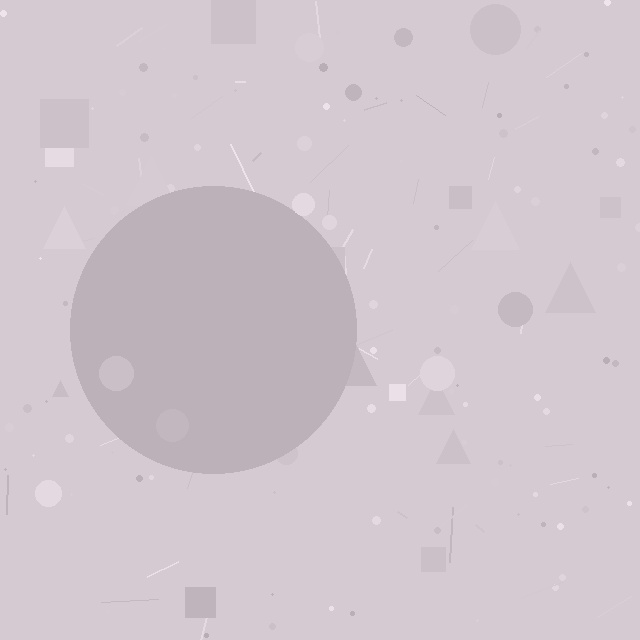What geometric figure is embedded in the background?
A circle is embedded in the background.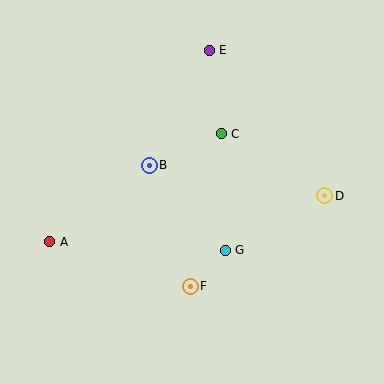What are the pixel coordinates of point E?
Point E is at (209, 50).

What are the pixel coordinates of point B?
Point B is at (149, 165).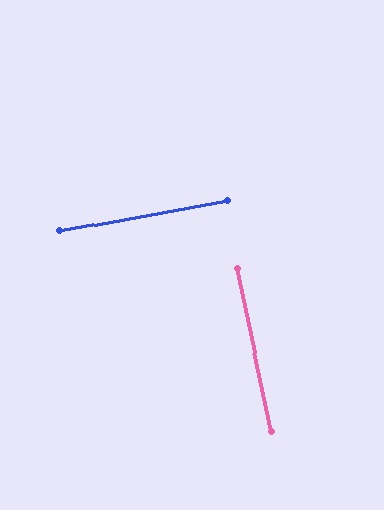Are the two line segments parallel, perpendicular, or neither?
Perpendicular — they meet at approximately 88°.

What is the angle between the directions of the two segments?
Approximately 88 degrees.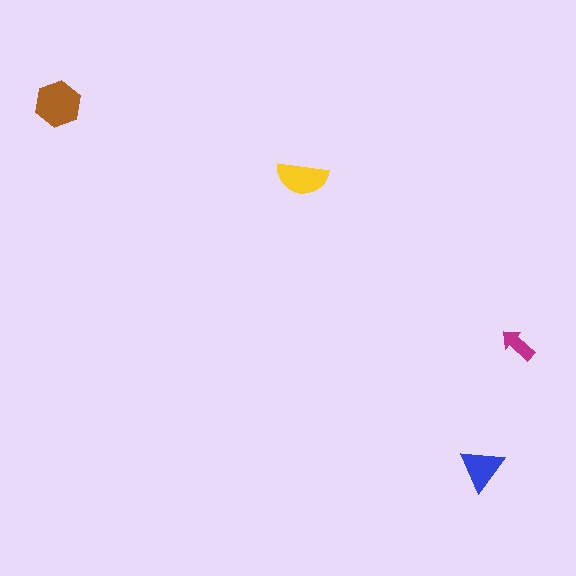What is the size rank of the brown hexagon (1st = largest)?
1st.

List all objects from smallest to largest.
The magenta arrow, the blue triangle, the yellow semicircle, the brown hexagon.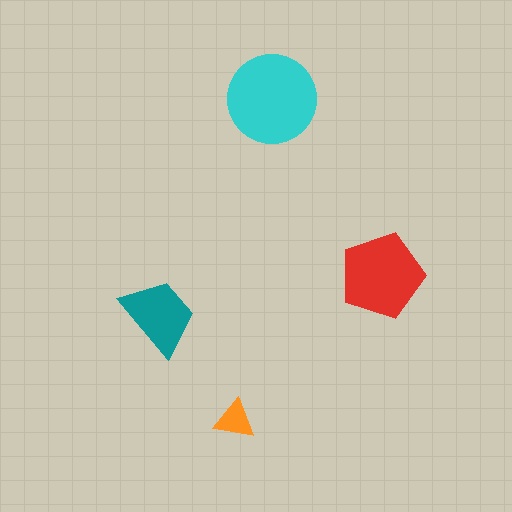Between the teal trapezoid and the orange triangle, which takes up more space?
The teal trapezoid.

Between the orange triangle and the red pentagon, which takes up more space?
The red pentagon.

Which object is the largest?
The cyan circle.